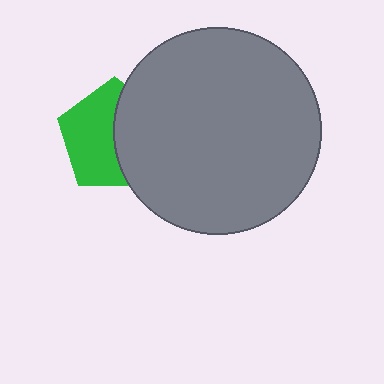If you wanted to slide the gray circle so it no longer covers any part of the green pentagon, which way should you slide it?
Slide it right — that is the most direct way to separate the two shapes.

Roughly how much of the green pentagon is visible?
About half of it is visible (roughly 54%).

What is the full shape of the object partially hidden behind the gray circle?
The partially hidden object is a green pentagon.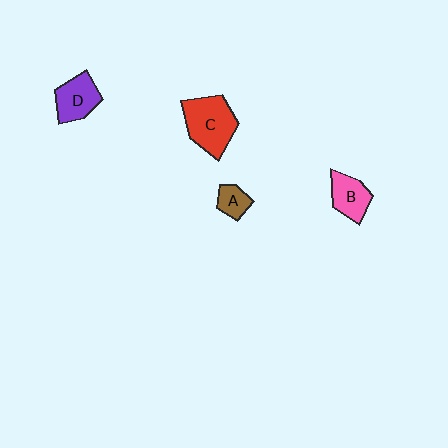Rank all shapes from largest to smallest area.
From largest to smallest: C (red), D (purple), B (pink), A (brown).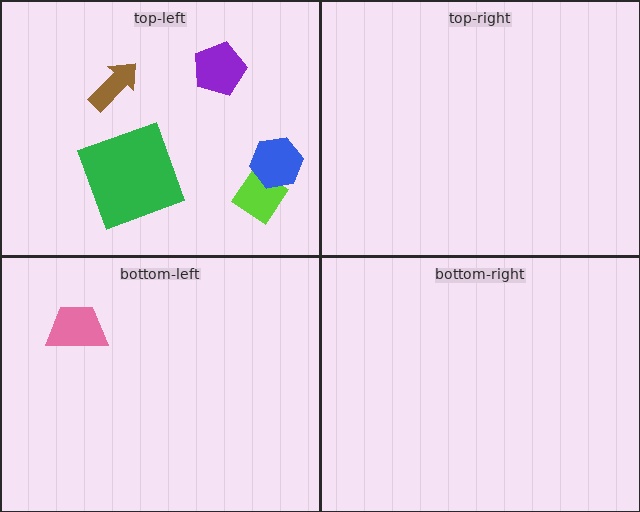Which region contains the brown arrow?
The top-left region.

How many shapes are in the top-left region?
5.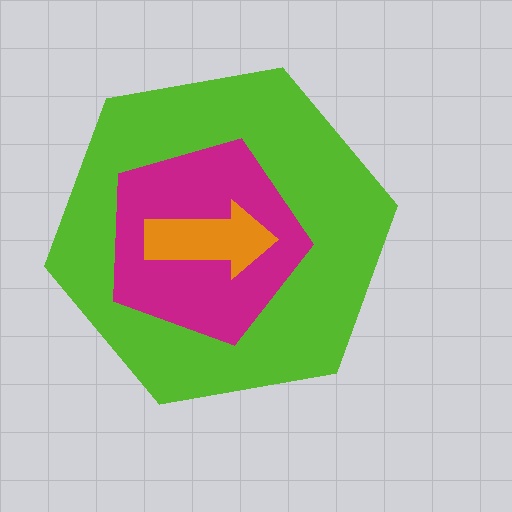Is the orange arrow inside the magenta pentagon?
Yes.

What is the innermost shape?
The orange arrow.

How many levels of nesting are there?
3.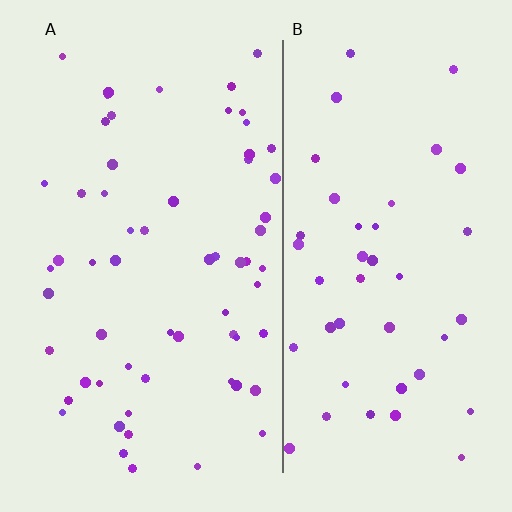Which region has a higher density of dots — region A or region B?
A (the left).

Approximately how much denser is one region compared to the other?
Approximately 1.4× — region A over region B.